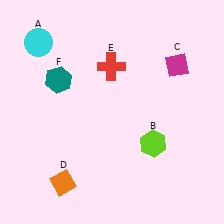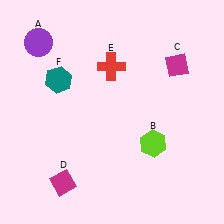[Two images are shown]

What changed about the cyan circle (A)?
In Image 1, A is cyan. In Image 2, it changed to purple.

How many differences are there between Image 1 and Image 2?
There are 2 differences between the two images.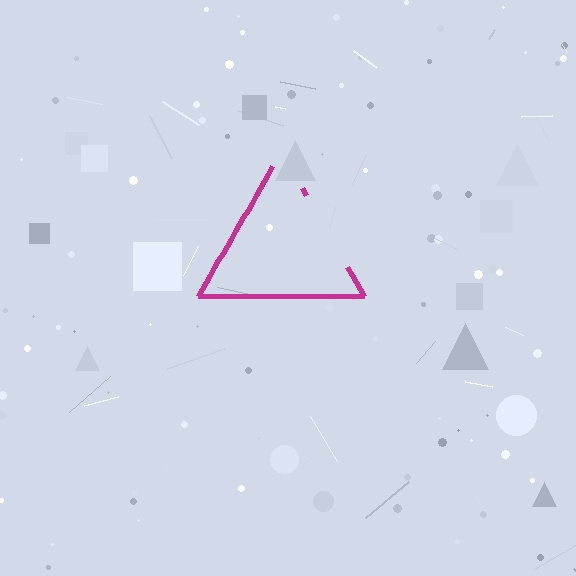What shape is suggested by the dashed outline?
The dashed outline suggests a triangle.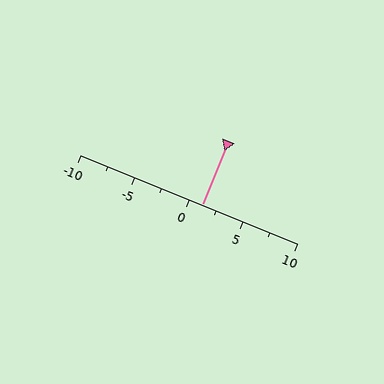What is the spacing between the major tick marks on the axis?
The major ticks are spaced 5 apart.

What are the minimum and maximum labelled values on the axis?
The axis runs from -10 to 10.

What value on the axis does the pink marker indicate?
The marker indicates approximately 1.2.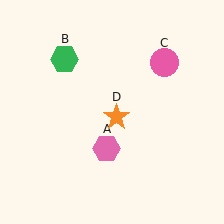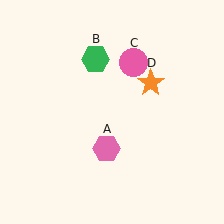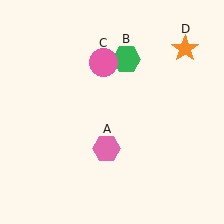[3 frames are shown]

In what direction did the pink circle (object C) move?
The pink circle (object C) moved left.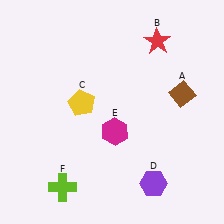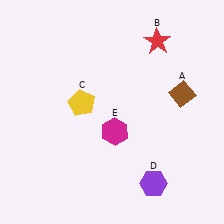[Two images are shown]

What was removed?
The lime cross (F) was removed in Image 2.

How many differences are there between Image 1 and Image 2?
There is 1 difference between the two images.